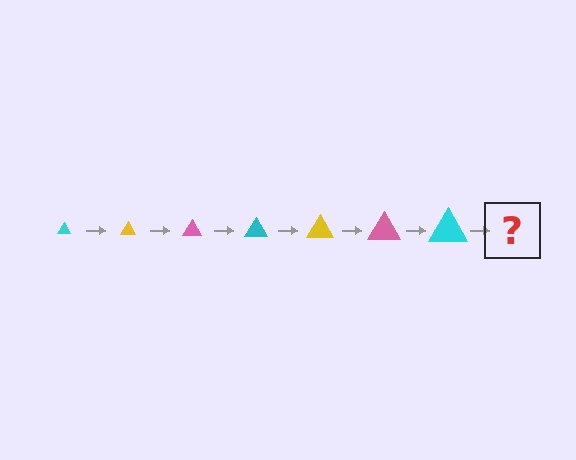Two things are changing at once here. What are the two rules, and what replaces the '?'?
The two rules are that the triangle grows larger each step and the color cycles through cyan, yellow, and pink. The '?' should be a yellow triangle, larger than the previous one.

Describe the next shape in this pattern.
It should be a yellow triangle, larger than the previous one.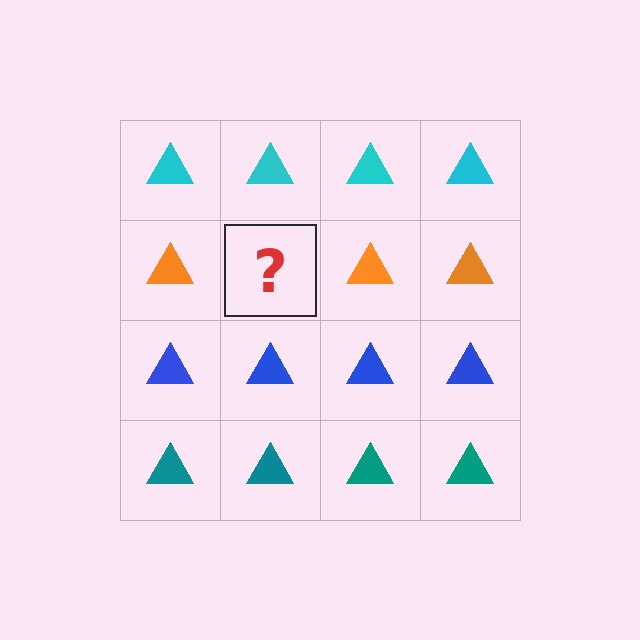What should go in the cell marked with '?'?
The missing cell should contain an orange triangle.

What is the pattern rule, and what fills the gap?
The rule is that each row has a consistent color. The gap should be filled with an orange triangle.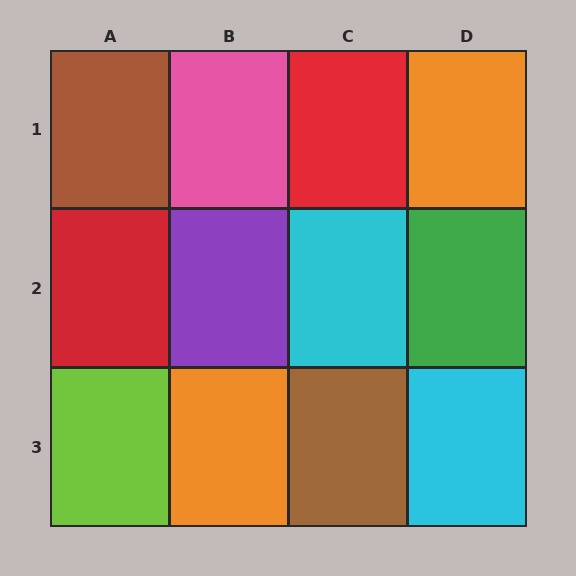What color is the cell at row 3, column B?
Orange.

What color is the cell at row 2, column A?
Red.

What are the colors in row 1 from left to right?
Brown, pink, red, orange.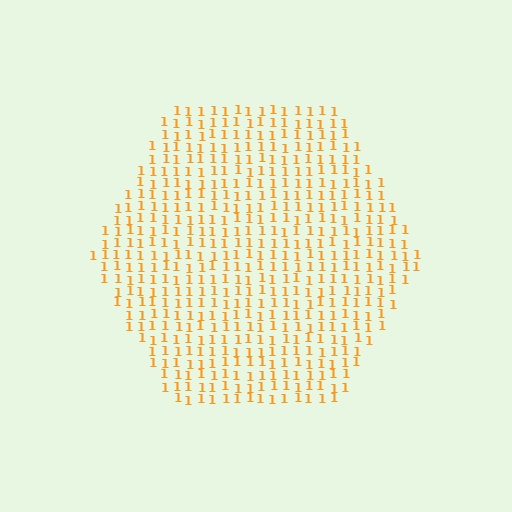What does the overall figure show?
The overall figure shows a hexagon.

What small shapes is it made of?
It is made of small digit 1's.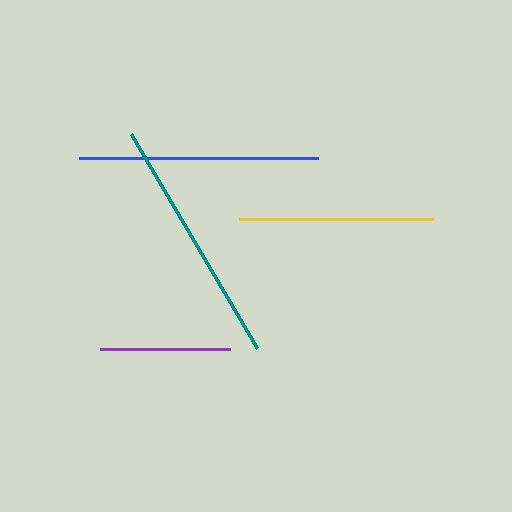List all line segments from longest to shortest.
From longest to shortest: teal, blue, yellow, purple.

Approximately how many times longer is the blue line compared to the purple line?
The blue line is approximately 1.8 times the length of the purple line.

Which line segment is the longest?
The teal line is the longest at approximately 248 pixels.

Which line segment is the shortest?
The purple line is the shortest at approximately 130 pixels.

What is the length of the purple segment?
The purple segment is approximately 130 pixels long.